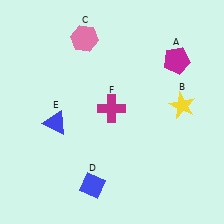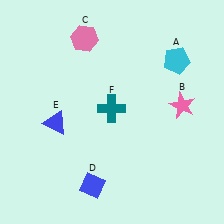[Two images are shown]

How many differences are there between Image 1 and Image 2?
There are 3 differences between the two images.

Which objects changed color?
A changed from magenta to cyan. B changed from yellow to pink. F changed from magenta to teal.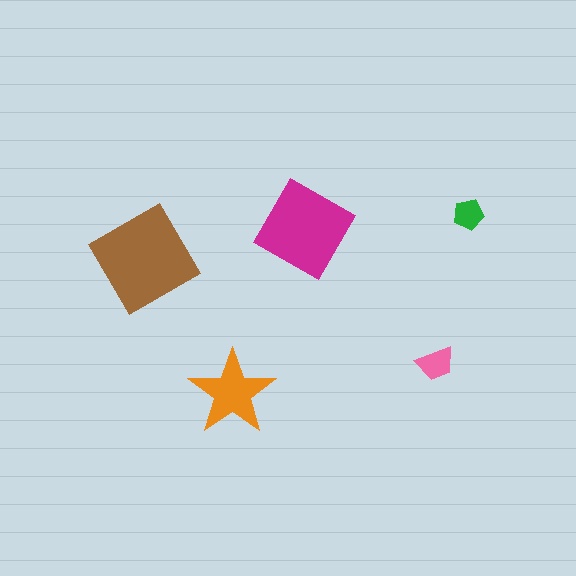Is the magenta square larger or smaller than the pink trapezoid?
Larger.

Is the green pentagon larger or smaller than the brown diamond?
Smaller.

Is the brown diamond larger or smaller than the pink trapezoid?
Larger.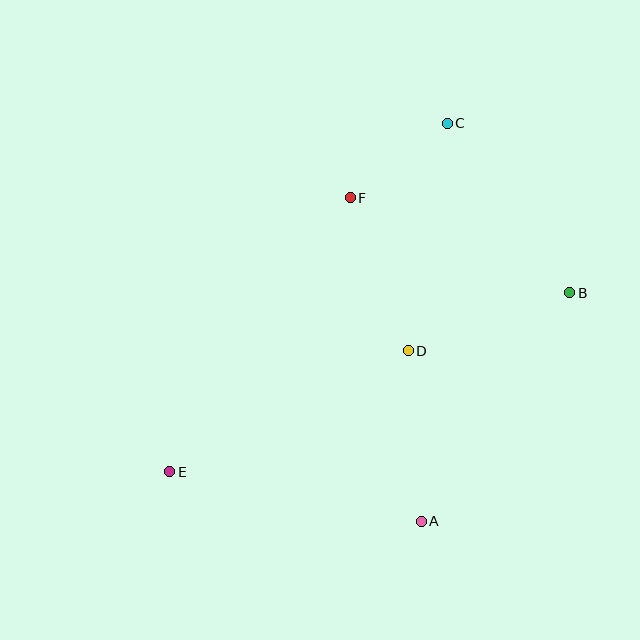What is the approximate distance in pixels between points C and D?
The distance between C and D is approximately 231 pixels.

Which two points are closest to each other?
Points C and F are closest to each other.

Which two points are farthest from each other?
Points C and E are farthest from each other.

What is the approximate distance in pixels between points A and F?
The distance between A and F is approximately 331 pixels.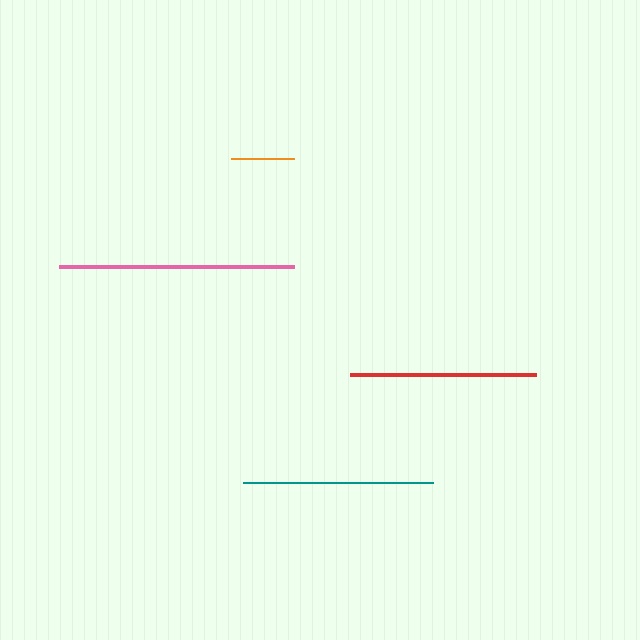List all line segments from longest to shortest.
From longest to shortest: pink, teal, red, orange.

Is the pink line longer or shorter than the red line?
The pink line is longer than the red line.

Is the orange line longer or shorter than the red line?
The red line is longer than the orange line.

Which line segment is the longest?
The pink line is the longest at approximately 236 pixels.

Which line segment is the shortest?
The orange line is the shortest at approximately 63 pixels.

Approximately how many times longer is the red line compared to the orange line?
The red line is approximately 3.0 times the length of the orange line.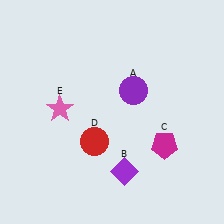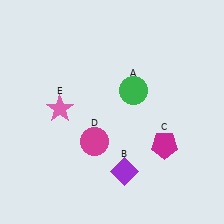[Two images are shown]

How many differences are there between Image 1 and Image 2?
There are 2 differences between the two images.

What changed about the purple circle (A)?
In Image 1, A is purple. In Image 2, it changed to green.